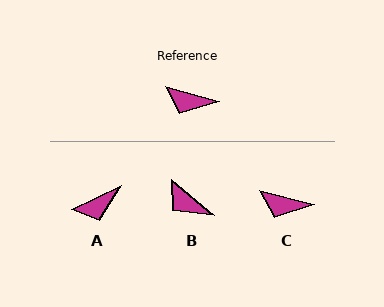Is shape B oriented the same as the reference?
No, it is off by about 25 degrees.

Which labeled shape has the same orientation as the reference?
C.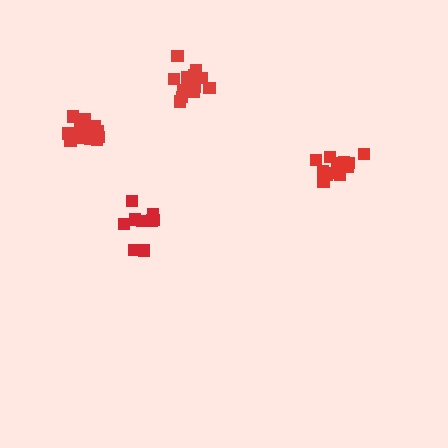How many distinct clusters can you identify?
There are 4 distinct clusters.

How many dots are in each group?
Group 1: 10 dots, Group 2: 12 dots, Group 3: 15 dots, Group 4: 15 dots (52 total).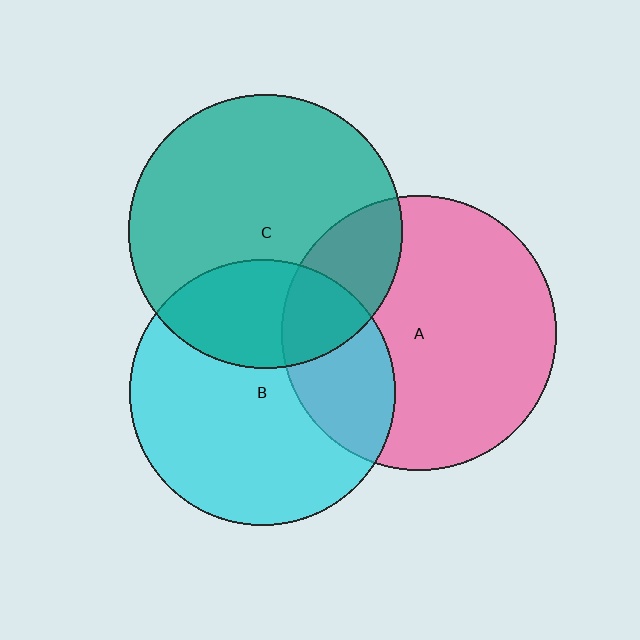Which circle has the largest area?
Circle A (pink).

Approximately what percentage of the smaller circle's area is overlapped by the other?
Approximately 25%.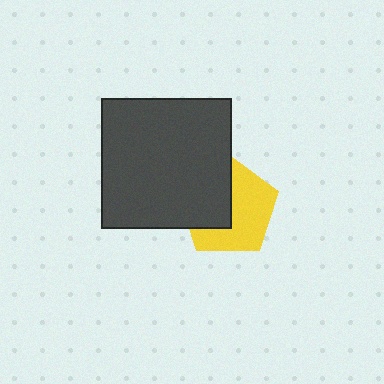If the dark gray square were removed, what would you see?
You would see the complete yellow pentagon.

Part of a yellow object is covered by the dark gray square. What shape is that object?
It is a pentagon.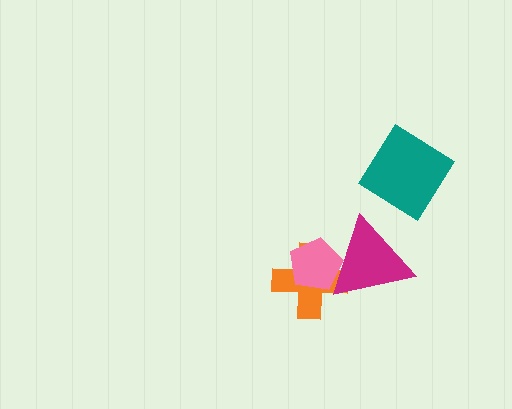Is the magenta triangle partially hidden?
No, no other shape covers it.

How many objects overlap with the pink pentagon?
2 objects overlap with the pink pentagon.